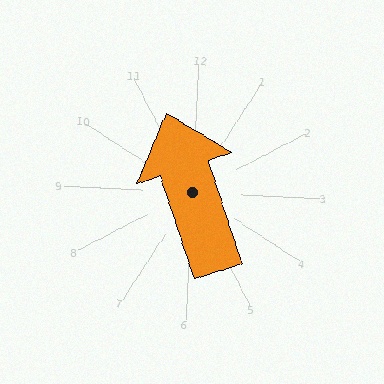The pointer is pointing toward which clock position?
Roughly 11 o'clock.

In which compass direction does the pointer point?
North.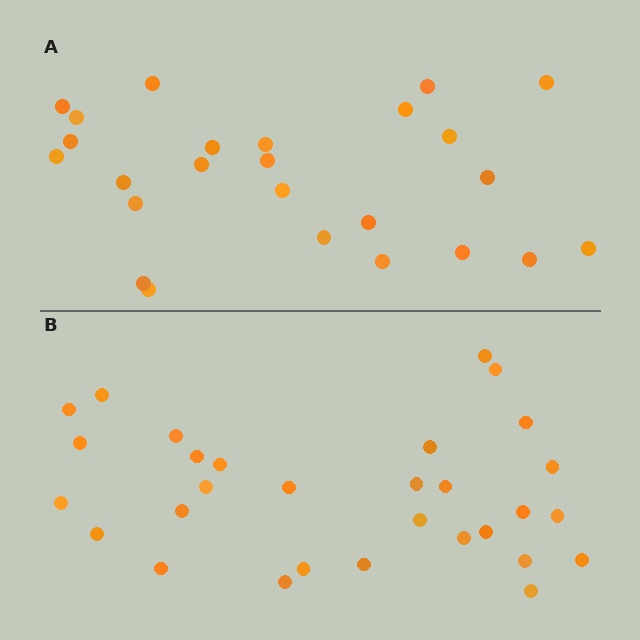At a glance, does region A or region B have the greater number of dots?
Region B (the bottom region) has more dots.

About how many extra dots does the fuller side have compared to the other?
Region B has about 5 more dots than region A.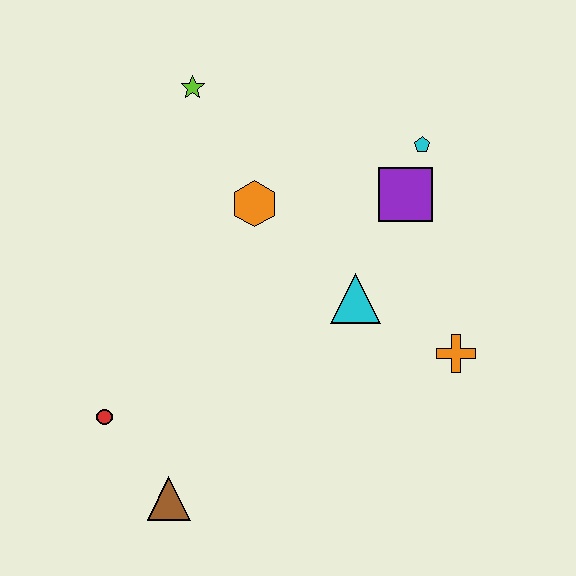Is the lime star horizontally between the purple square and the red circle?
Yes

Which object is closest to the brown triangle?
The red circle is closest to the brown triangle.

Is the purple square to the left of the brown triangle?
No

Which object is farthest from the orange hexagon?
The brown triangle is farthest from the orange hexagon.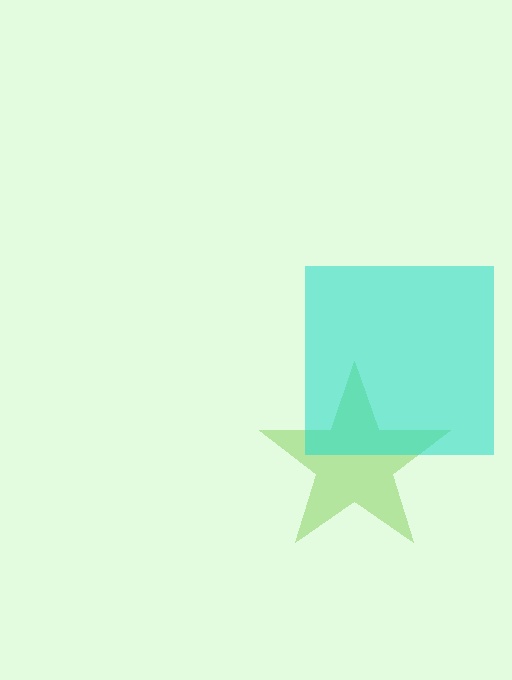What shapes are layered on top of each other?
The layered shapes are: a lime star, a cyan square.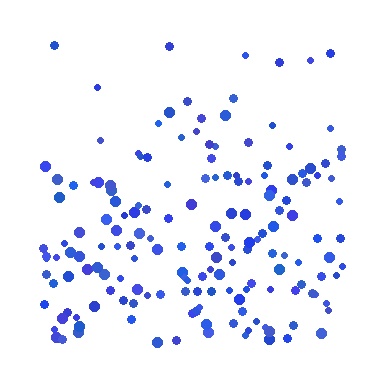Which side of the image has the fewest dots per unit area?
The top.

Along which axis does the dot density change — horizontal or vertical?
Vertical.